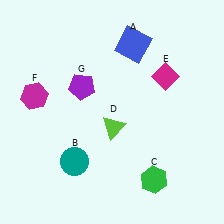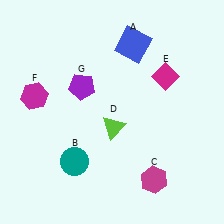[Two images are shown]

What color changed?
The hexagon (C) changed from green in Image 1 to magenta in Image 2.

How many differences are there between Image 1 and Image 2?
There is 1 difference between the two images.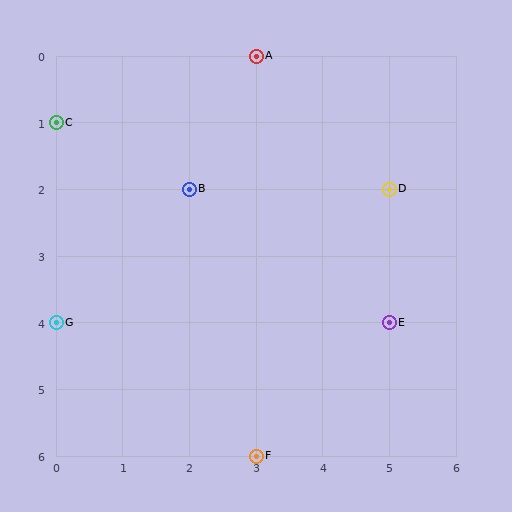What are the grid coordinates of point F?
Point F is at grid coordinates (3, 6).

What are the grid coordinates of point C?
Point C is at grid coordinates (0, 1).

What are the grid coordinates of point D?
Point D is at grid coordinates (5, 2).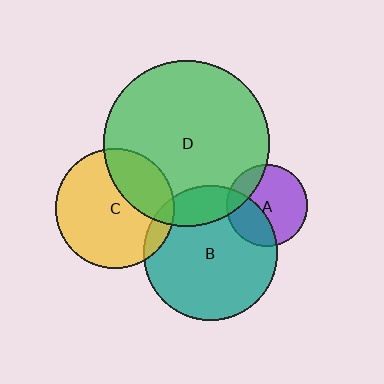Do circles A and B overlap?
Yes.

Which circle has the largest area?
Circle D (green).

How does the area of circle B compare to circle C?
Approximately 1.3 times.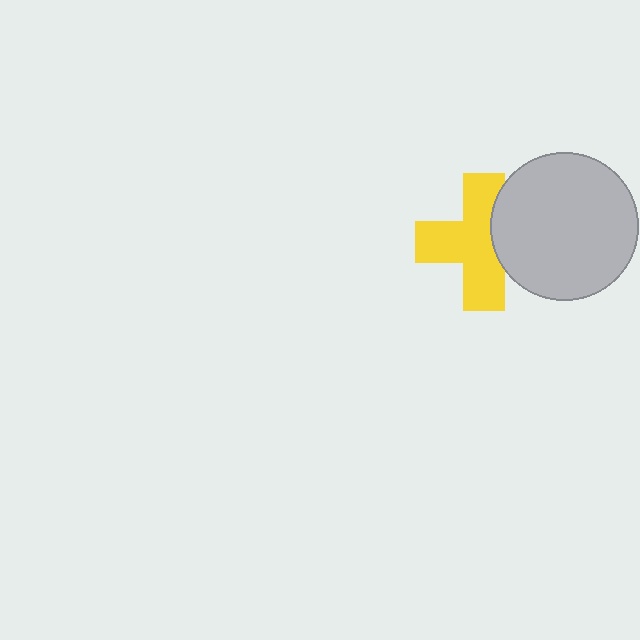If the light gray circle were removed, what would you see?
You would see the complete yellow cross.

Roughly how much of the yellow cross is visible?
Most of it is visible (roughly 70%).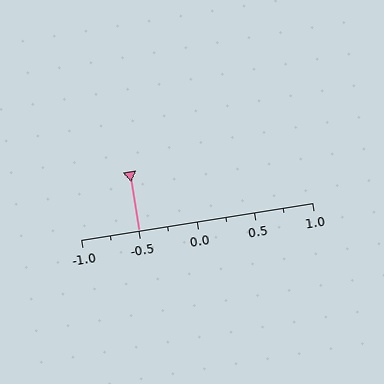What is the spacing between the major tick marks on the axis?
The major ticks are spaced 0.5 apart.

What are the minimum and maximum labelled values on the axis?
The axis runs from -1.0 to 1.0.